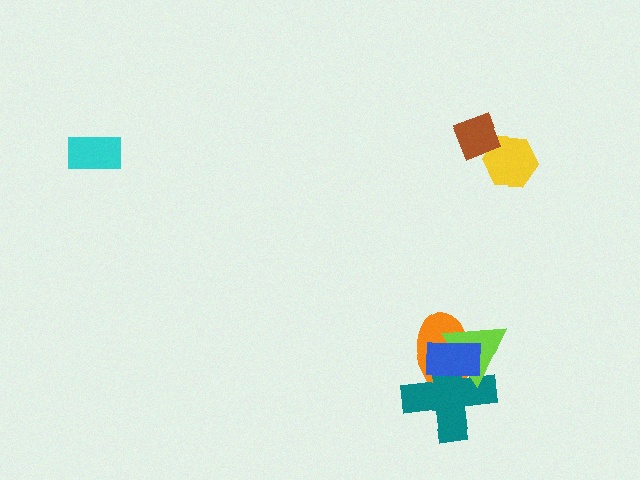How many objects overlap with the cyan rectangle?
0 objects overlap with the cyan rectangle.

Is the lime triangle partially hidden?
Yes, it is partially covered by another shape.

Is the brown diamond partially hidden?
No, no other shape covers it.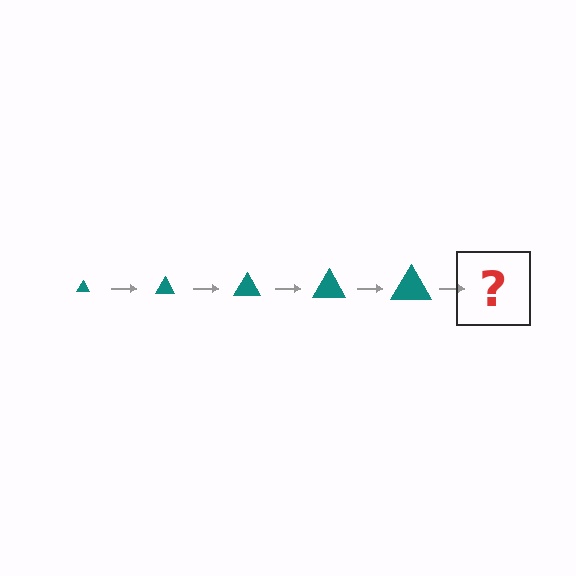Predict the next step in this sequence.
The next step is a teal triangle, larger than the previous one.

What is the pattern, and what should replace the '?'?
The pattern is that the triangle gets progressively larger each step. The '?' should be a teal triangle, larger than the previous one.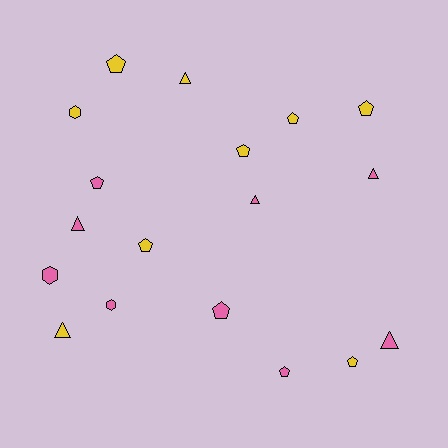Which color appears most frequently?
Pink, with 9 objects.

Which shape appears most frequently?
Pentagon, with 9 objects.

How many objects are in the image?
There are 18 objects.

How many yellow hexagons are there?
There is 1 yellow hexagon.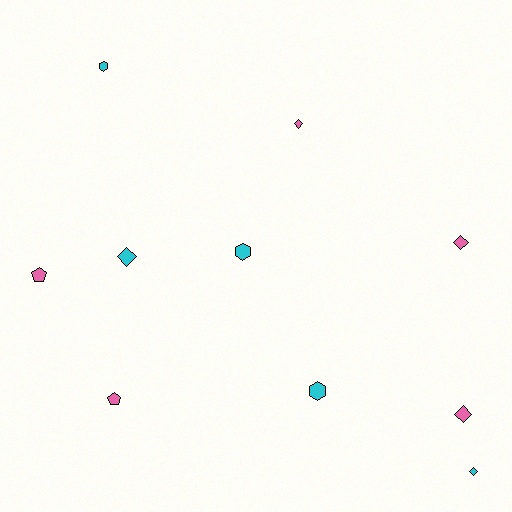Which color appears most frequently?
Pink, with 5 objects.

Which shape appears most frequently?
Diamond, with 5 objects.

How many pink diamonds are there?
There are 3 pink diamonds.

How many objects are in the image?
There are 10 objects.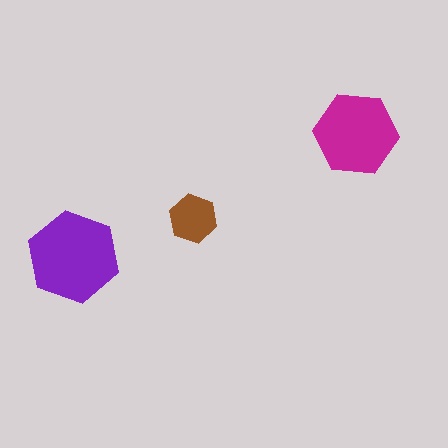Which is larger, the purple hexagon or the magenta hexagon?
The purple one.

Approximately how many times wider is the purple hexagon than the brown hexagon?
About 2 times wider.